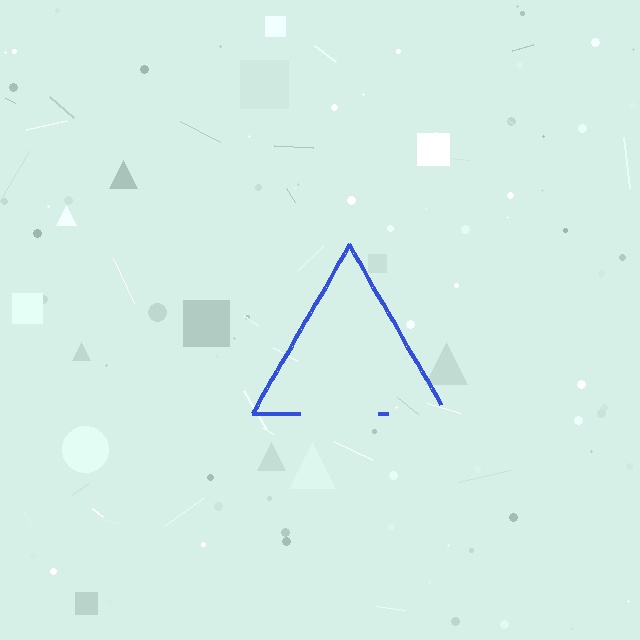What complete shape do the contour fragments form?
The contour fragments form a triangle.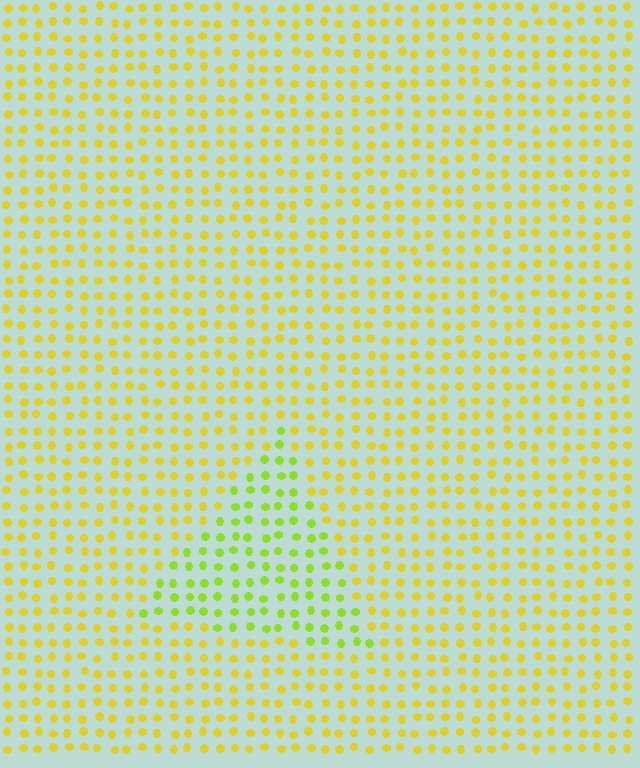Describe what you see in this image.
The image is filled with small yellow elements in a uniform arrangement. A triangle-shaped region is visible where the elements are tinted to a slightly different hue, forming a subtle color boundary.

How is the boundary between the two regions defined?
The boundary is defined purely by a slight shift in hue (about 31 degrees). Spacing, size, and orientation are identical on both sides.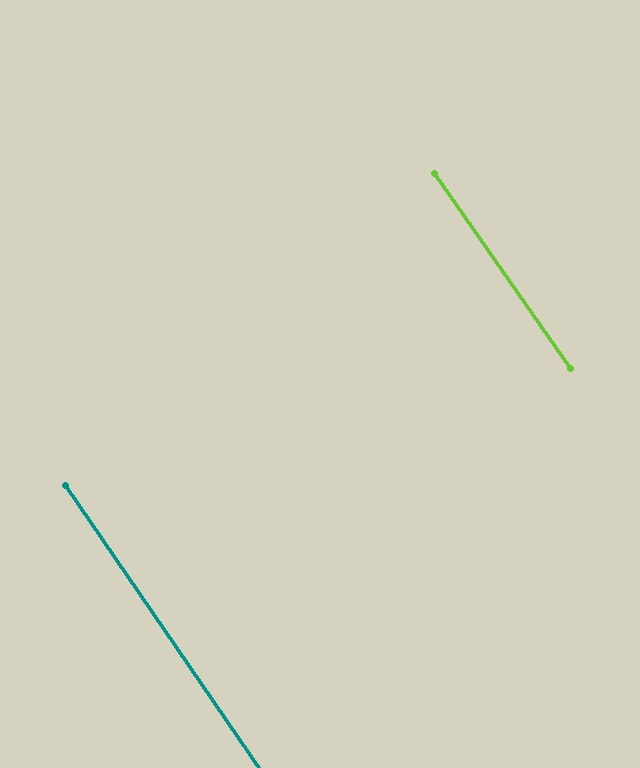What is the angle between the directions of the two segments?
Approximately 0 degrees.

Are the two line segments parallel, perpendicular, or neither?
Parallel — their directions differ by only 0.5°.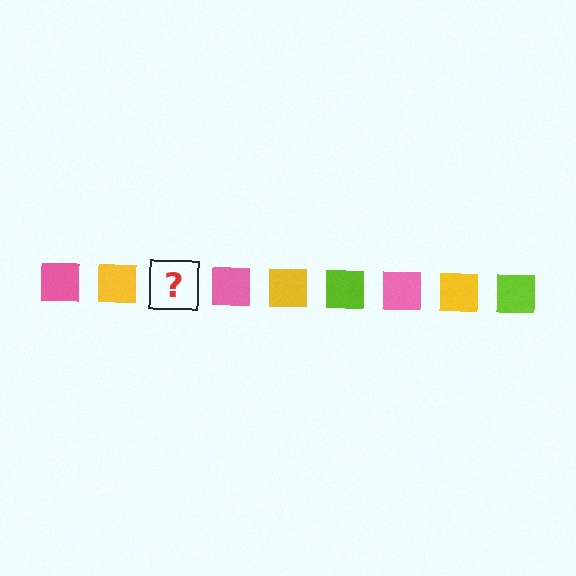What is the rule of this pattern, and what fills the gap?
The rule is that the pattern cycles through pink, yellow, lime squares. The gap should be filled with a lime square.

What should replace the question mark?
The question mark should be replaced with a lime square.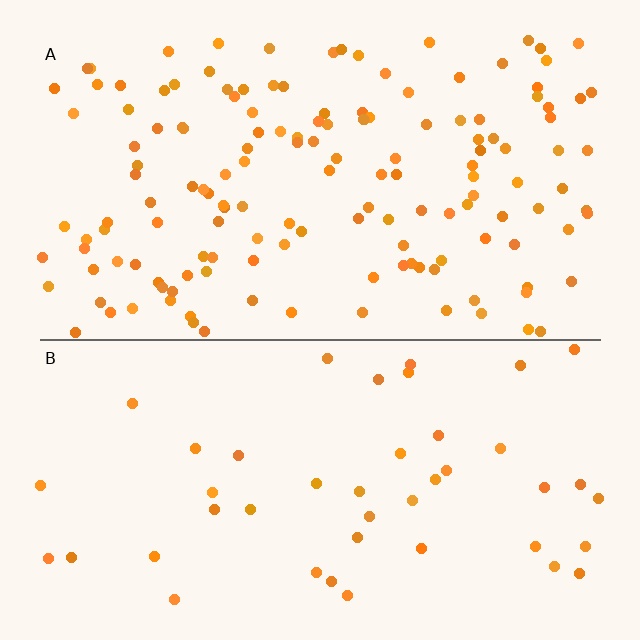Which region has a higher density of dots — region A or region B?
A (the top).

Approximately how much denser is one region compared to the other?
Approximately 3.4× — region A over region B.